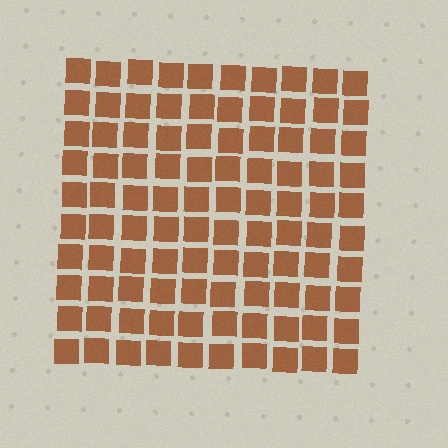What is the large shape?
The large shape is a square.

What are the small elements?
The small elements are squares.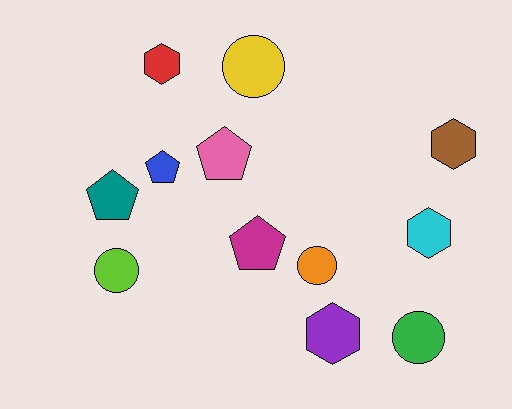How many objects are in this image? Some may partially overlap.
There are 12 objects.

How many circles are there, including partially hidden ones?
There are 4 circles.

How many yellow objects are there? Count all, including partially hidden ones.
There is 1 yellow object.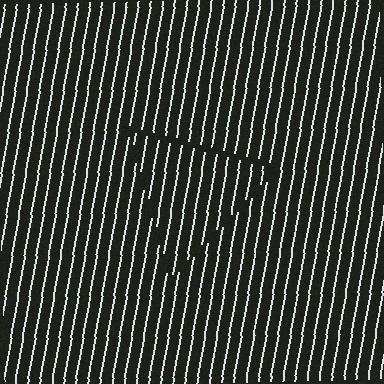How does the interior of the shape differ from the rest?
The interior of the shape contains the same grating, shifted by half a period — the contour is defined by the phase discontinuity where line-ends from the inner and outer gratings abut.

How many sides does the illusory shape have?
3 sides — the line-ends trace a triangle.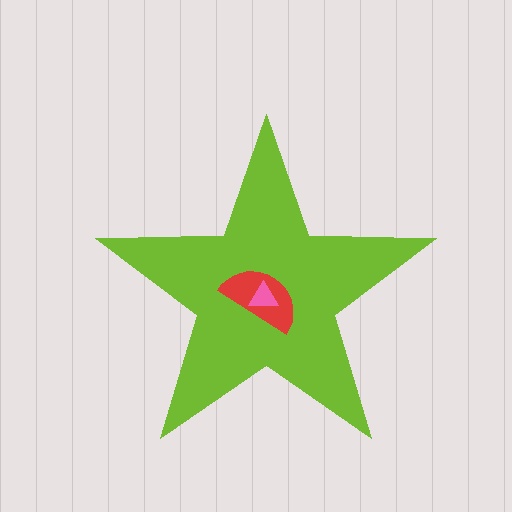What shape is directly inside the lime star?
The red semicircle.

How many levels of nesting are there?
3.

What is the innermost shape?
The pink triangle.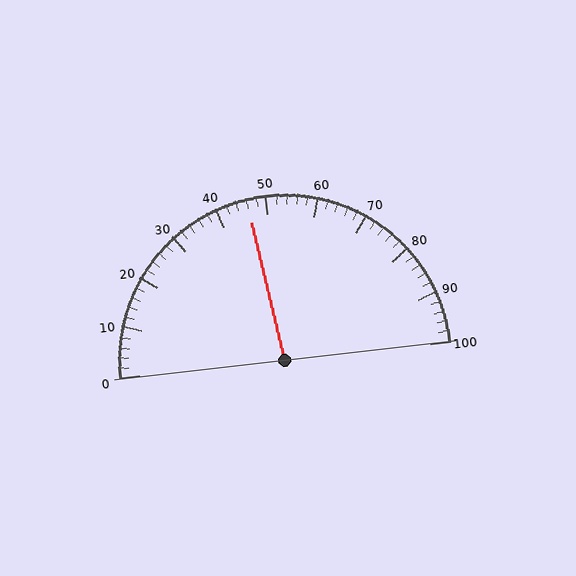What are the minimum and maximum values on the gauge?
The gauge ranges from 0 to 100.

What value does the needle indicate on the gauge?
The needle indicates approximately 46.